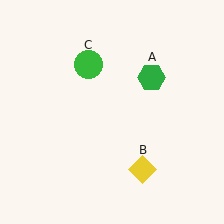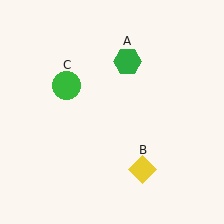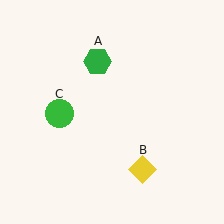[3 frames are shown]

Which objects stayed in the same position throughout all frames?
Yellow diamond (object B) remained stationary.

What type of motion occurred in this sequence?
The green hexagon (object A), green circle (object C) rotated counterclockwise around the center of the scene.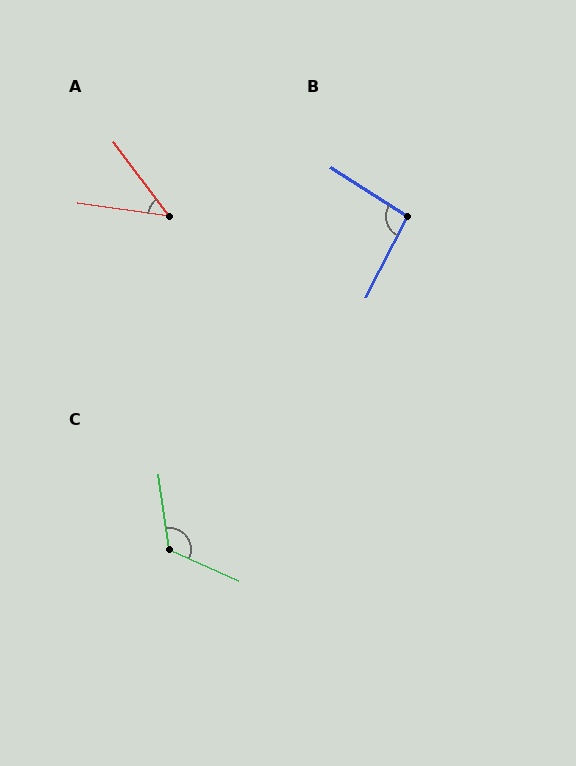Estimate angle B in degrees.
Approximately 95 degrees.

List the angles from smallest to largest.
A (45°), B (95°), C (121°).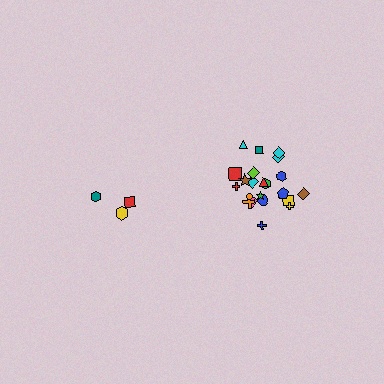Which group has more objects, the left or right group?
The right group.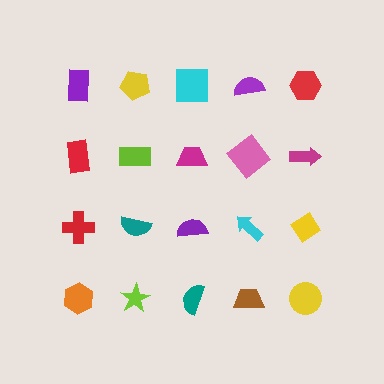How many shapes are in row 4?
5 shapes.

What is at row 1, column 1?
A purple rectangle.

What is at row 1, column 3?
A cyan square.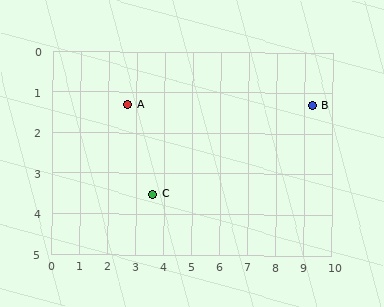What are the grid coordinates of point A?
Point A is at approximately (2.7, 1.3).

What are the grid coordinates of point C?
Point C is at approximately (3.6, 3.5).